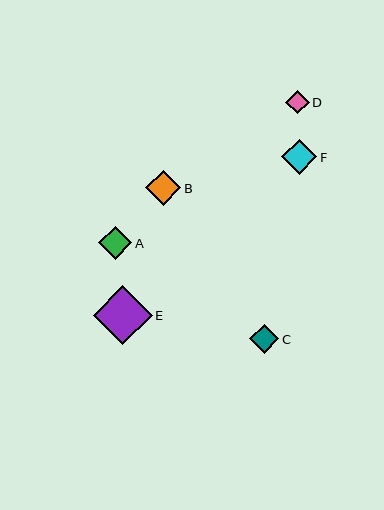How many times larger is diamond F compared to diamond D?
Diamond F is approximately 1.5 times the size of diamond D.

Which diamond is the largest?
Diamond E is the largest with a size of approximately 59 pixels.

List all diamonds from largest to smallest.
From largest to smallest: E, B, F, A, C, D.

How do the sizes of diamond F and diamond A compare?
Diamond F and diamond A are approximately the same size.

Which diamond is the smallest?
Diamond D is the smallest with a size of approximately 23 pixels.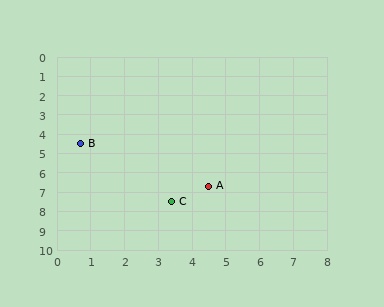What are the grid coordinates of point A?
Point A is at approximately (4.5, 6.7).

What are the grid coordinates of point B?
Point B is at approximately (0.7, 4.5).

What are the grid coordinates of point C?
Point C is at approximately (3.4, 7.5).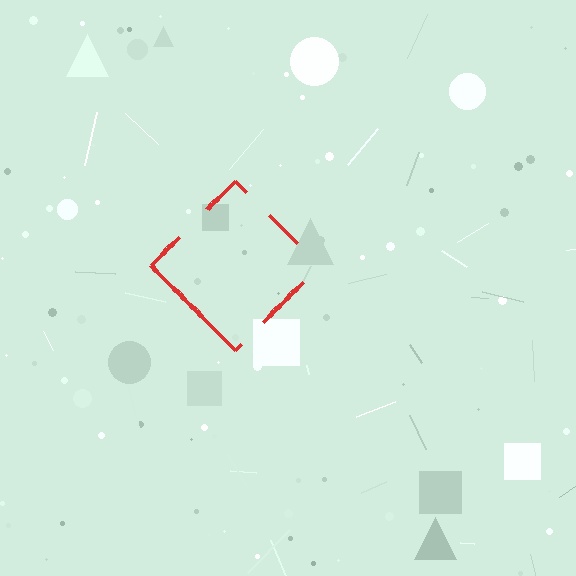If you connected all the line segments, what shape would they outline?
They would outline a diamond.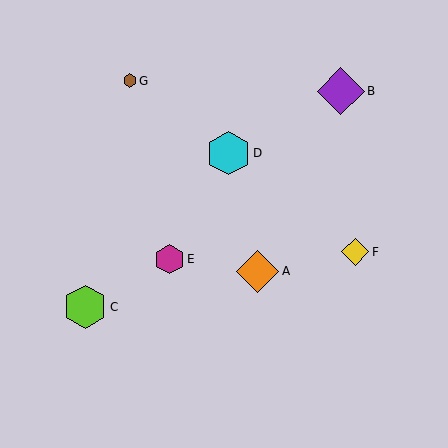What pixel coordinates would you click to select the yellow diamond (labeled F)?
Click at (355, 252) to select the yellow diamond F.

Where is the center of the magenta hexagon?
The center of the magenta hexagon is at (170, 259).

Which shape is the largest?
The purple diamond (labeled B) is the largest.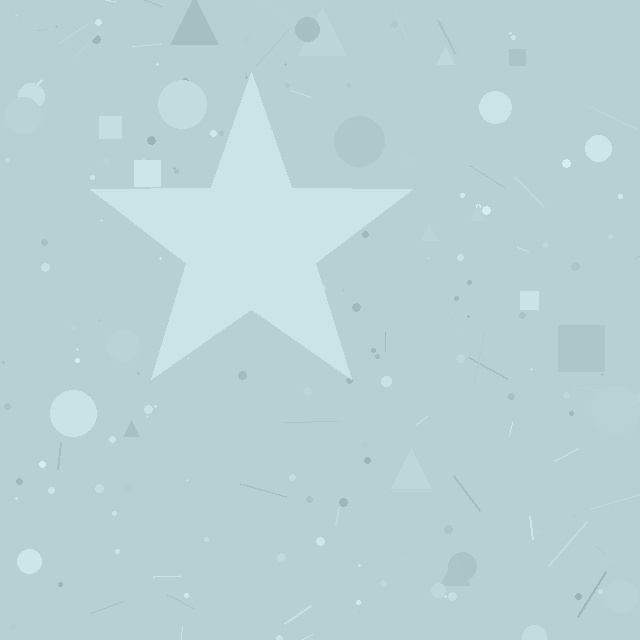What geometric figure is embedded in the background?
A star is embedded in the background.